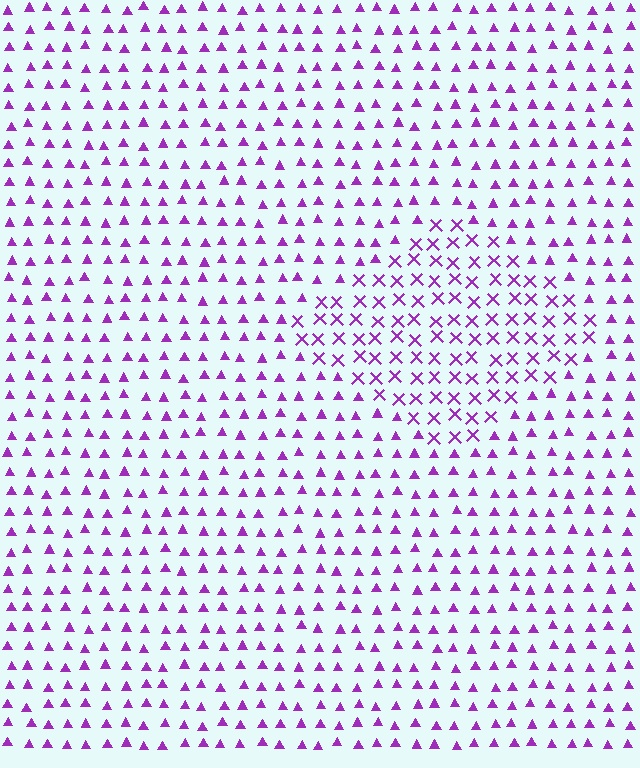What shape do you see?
I see a diamond.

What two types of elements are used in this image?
The image uses X marks inside the diamond region and triangles outside it.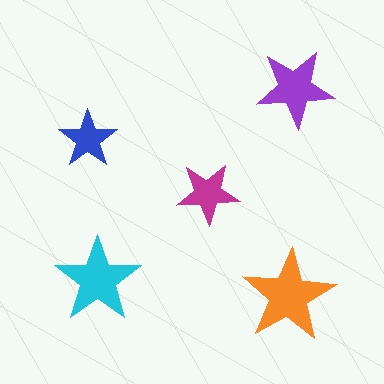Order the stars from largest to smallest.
the orange one, the cyan one, the purple one, the magenta one, the blue one.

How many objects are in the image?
There are 5 objects in the image.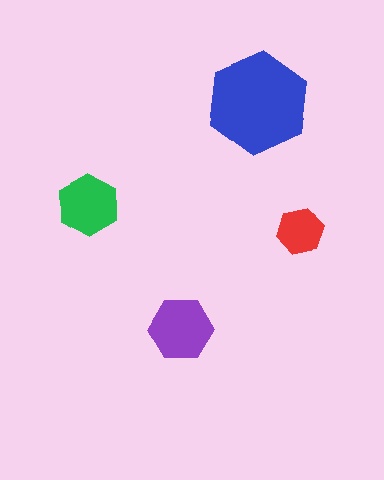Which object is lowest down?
The purple hexagon is bottommost.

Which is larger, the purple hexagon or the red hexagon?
The purple one.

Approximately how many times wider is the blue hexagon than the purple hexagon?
About 1.5 times wider.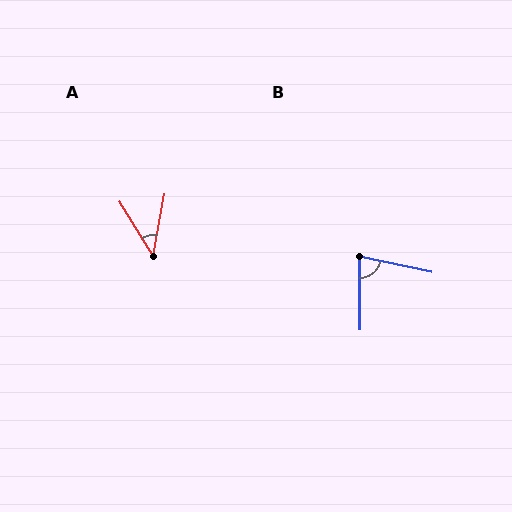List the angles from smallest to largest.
A (42°), B (78°).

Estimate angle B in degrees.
Approximately 78 degrees.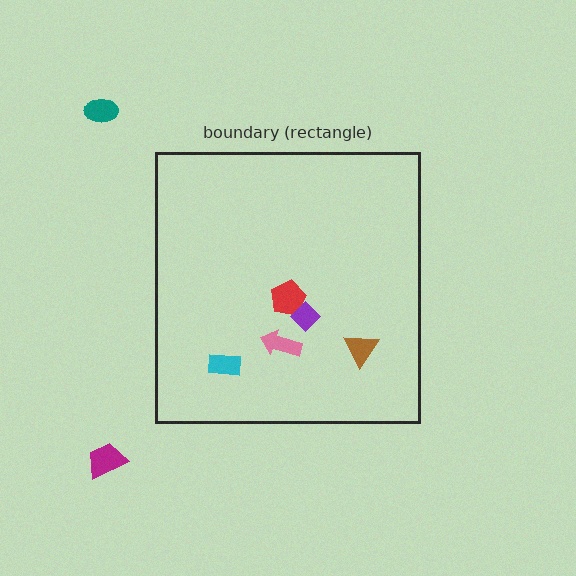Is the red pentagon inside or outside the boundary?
Inside.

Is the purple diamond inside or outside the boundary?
Inside.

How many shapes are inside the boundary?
5 inside, 2 outside.